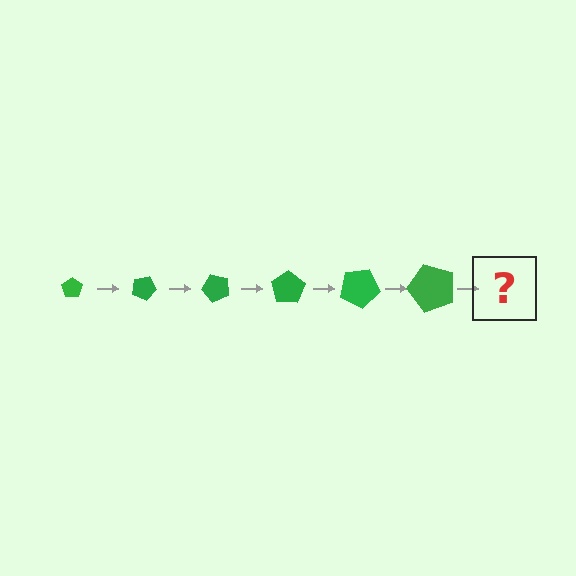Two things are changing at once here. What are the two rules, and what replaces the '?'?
The two rules are that the pentagon grows larger each step and it rotates 25 degrees each step. The '?' should be a pentagon, larger than the previous one and rotated 150 degrees from the start.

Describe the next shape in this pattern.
It should be a pentagon, larger than the previous one and rotated 150 degrees from the start.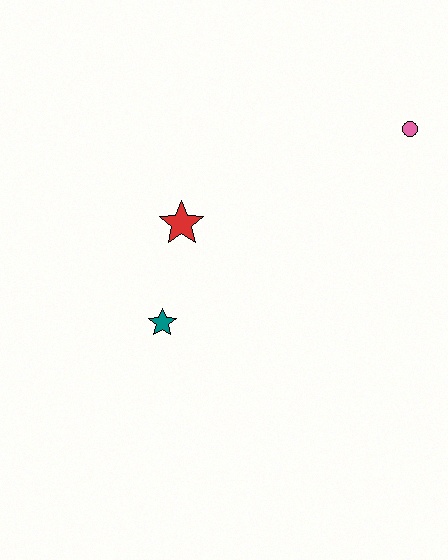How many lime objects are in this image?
There are no lime objects.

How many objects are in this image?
There are 3 objects.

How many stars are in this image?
There are 2 stars.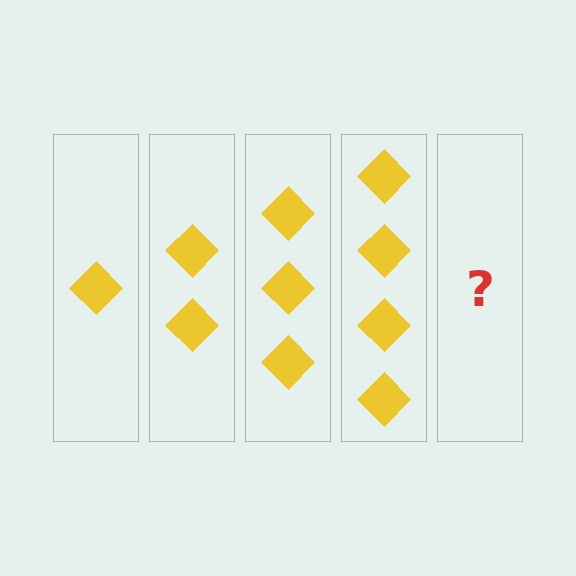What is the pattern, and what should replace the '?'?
The pattern is that each step adds one more diamond. The '?' should be 5 diamonds.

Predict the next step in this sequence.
The next step is 5 diamonds.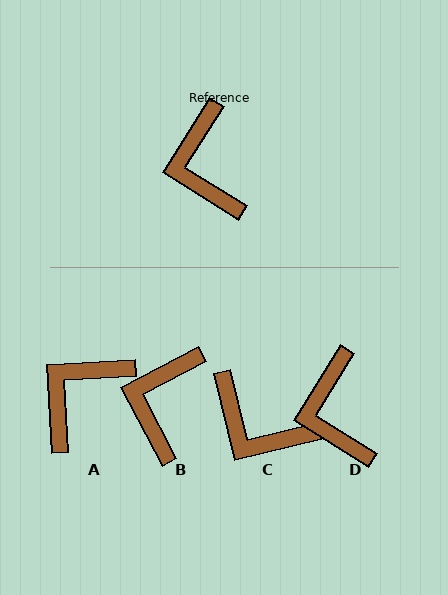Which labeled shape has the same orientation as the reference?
D.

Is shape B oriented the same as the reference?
No, it is off by about 30 degrees.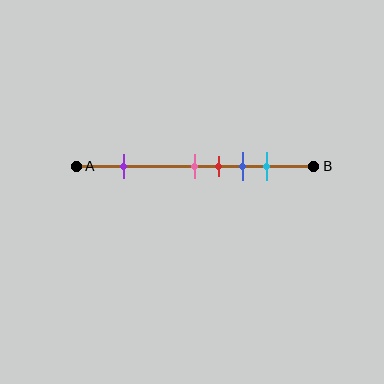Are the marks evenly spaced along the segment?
No, the marks are not evenly spaced.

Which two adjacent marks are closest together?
The pink and red marks are the closest adjacent pair.